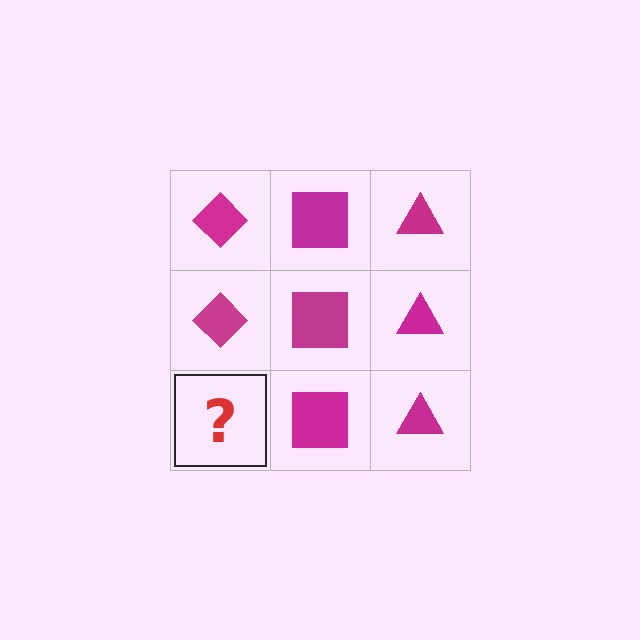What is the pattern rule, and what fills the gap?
The rule is that each column has a consistent shape. The gap should be filled with a magenta diamond.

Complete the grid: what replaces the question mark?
The question mark should be replaced with a magenta diamond.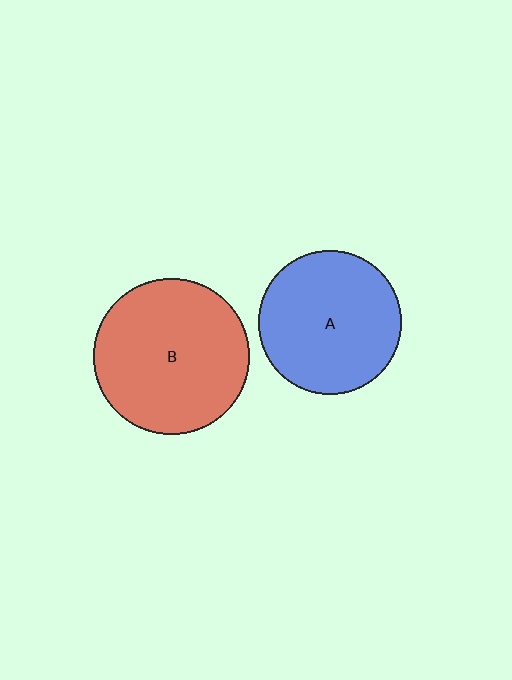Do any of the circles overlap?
No, none of the circles overlap.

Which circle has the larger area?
Circle B (red).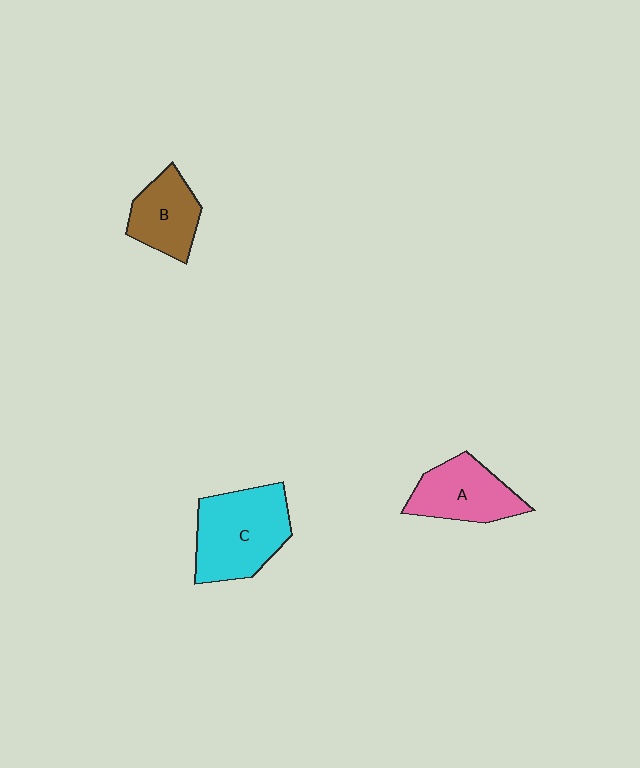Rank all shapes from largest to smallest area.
From largest to smallest: C (cyan), A (pink), B (brown).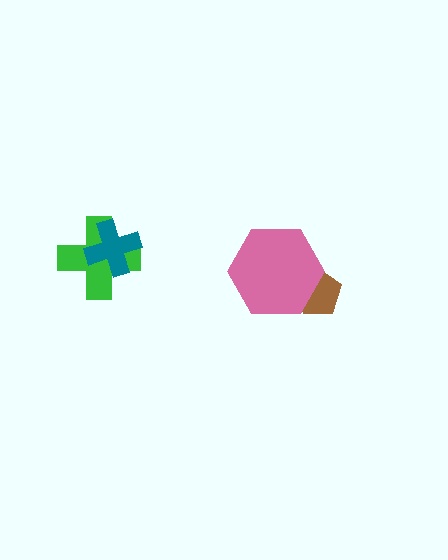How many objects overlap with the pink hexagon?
1 object overlaps with the pink hexagon.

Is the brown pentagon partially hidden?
Yes, it is partially covered by another shape.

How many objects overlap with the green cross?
1 object overlaps with the green cross.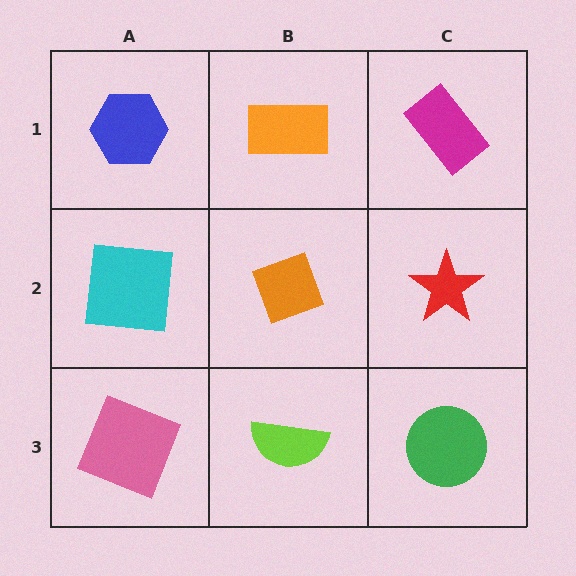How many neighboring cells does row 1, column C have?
2.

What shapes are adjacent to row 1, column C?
A red star (row 2, column C), an orange rectangle (row 1, column B).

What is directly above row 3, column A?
A cyan square.